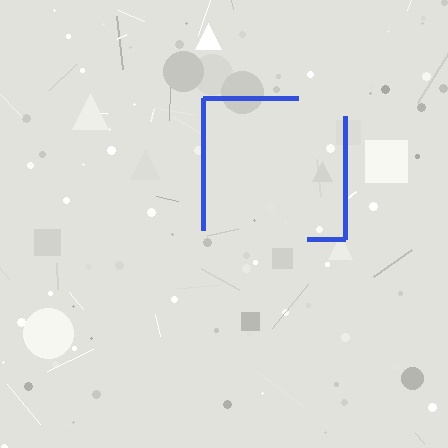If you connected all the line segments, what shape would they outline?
They would outline a square.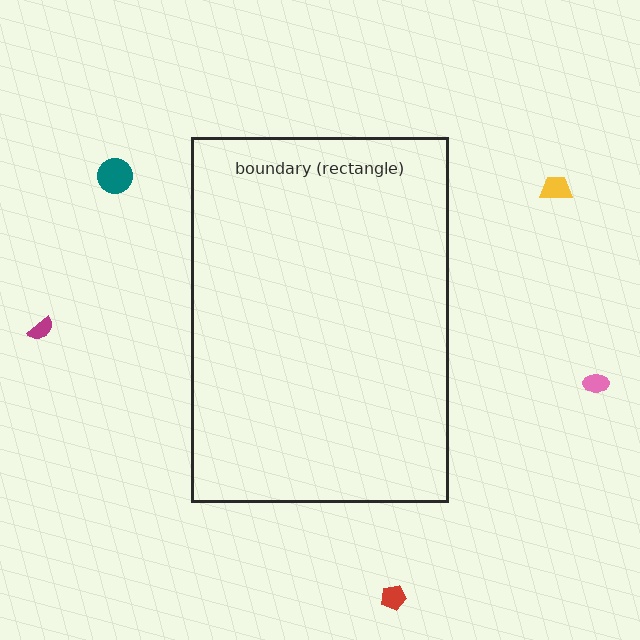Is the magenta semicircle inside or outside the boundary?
Outside.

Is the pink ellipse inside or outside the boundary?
Outside.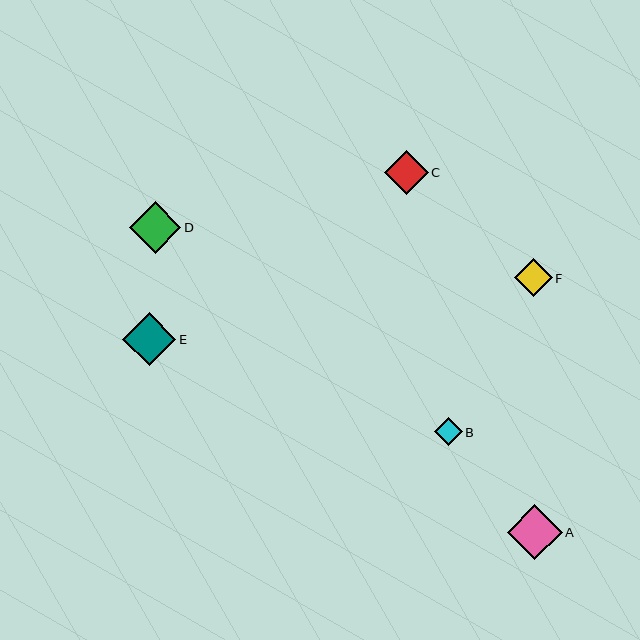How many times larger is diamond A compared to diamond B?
Diamond A is approximately 2.0 times the size of diamond B.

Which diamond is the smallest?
Diamond B is the smallest with a size of approximately 28 pixels.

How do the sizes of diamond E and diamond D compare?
Diamond E and diamond D are approximately the same size.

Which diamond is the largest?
Diamond A is the largest with a size of approximately 55 pixels.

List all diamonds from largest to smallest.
From largest to smallest: A, E, D, C, F, B.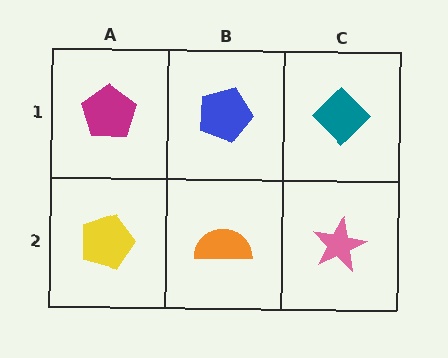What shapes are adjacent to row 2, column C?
A teal diamond (row 1, column C), an orange semicircle (row 2, column B).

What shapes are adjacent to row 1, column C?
A pink star (row 2, column C), a blue pentagon (row 1, column B).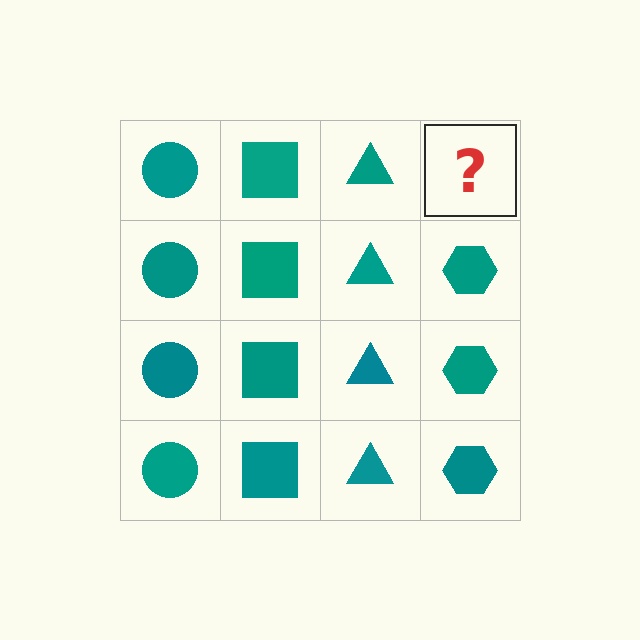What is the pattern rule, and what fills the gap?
The rule is that each column has a consistent shape. The gap should be filled with a teal hexagon.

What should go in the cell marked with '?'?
The missing cell should contain a teal hexagon.